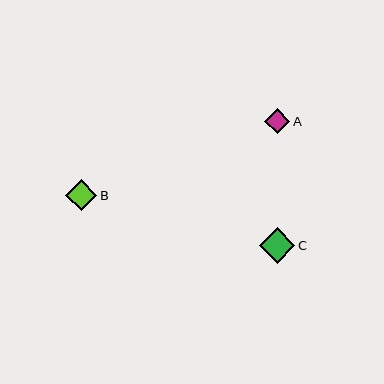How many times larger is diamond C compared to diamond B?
Diamond C is approximately 1.1 times the size of diamond B.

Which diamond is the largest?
Diamond C is the largest with a size of approximately 35 pixels.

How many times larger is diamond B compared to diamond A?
Diamond B is approximately 1.2 times the size of diamond A.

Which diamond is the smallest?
Diamond A is the smallest with a size of approximately 25 pixels.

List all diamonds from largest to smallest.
From largest to smallest: C, B, A.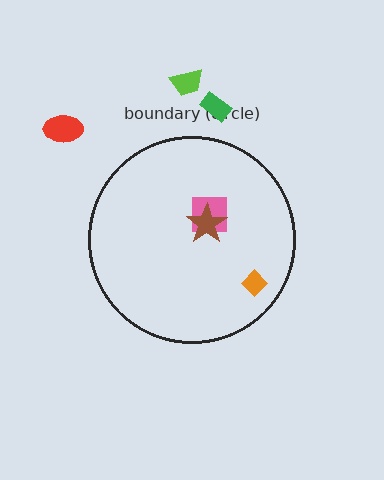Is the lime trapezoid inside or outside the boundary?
Outside.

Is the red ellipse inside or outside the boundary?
Outside.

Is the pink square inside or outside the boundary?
Inside.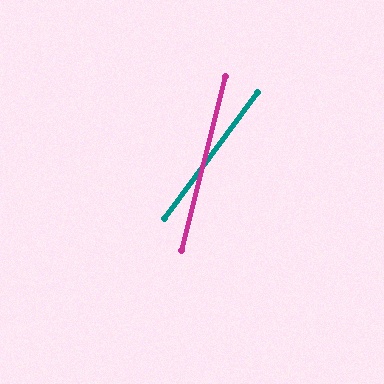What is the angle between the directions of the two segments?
Approximately 22 degrees.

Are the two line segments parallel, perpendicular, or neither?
Neither parallel nor perpendicular — they differ by about 22°.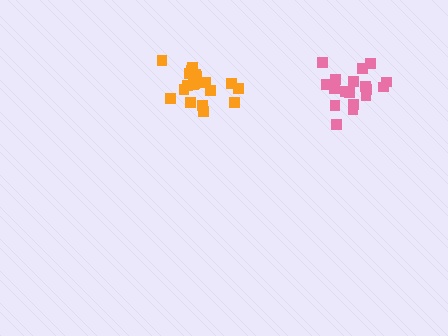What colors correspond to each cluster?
The clusters are colored: pink, orange.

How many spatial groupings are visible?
There are 2 spatial groupings.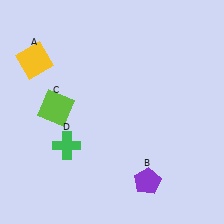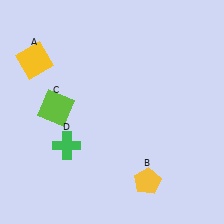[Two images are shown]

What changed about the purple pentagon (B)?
In Image 1, B is purple. In Image 2, it changed to yellow.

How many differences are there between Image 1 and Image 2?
There is 1 difference between the two images.